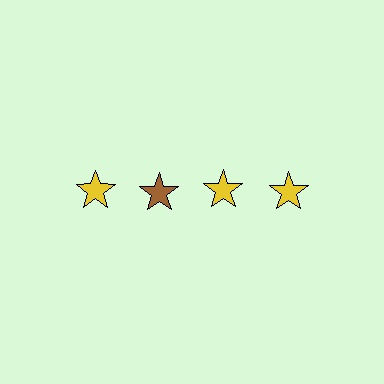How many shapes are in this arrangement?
There are 4 shapes arranged in a grid pattern.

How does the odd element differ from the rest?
It has a different color: brown instead of yellow.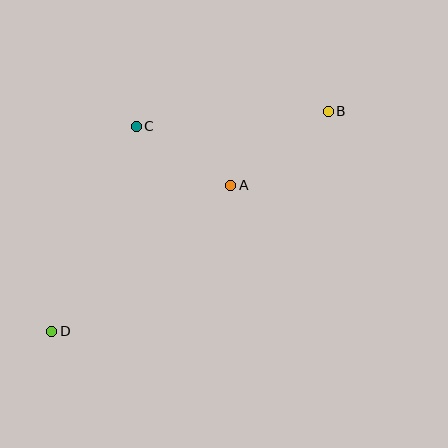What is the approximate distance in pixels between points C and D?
The distance between C and D is approximately 222 pixels.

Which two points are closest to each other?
Points A and C are closest to each other.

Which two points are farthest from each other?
Points B and D are farthest from each other.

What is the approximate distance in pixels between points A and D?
The distance between A and D is approximately 231 pixels.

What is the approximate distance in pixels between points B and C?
The distance between B and C is approximately 192 pixels.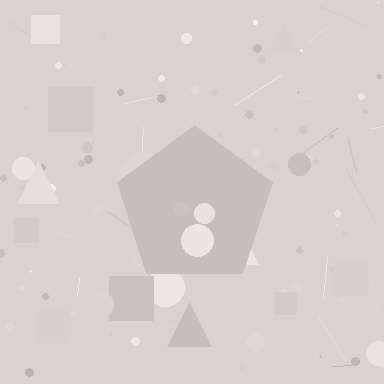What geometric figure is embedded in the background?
A pentagon is embedded in the background.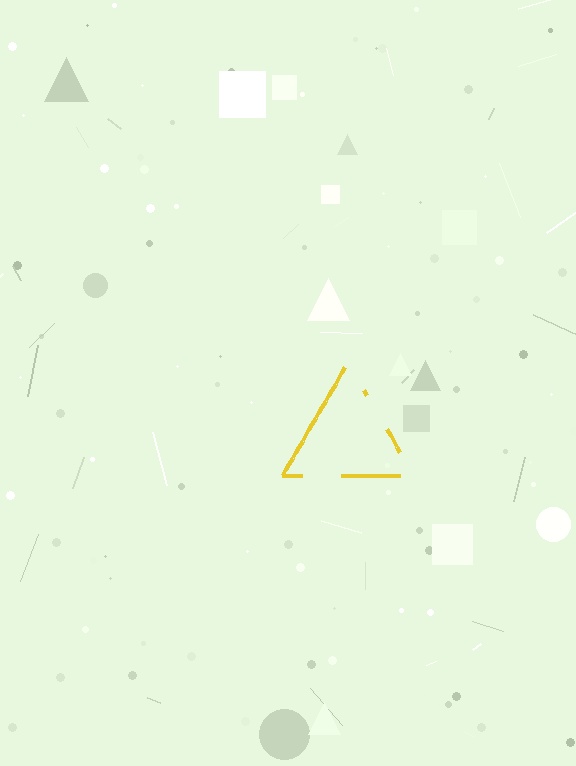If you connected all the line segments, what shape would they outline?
They would outline a triangle.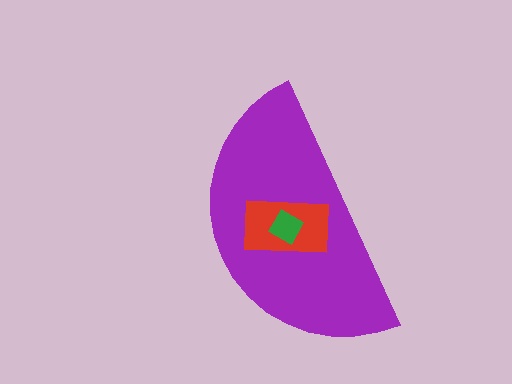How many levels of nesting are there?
3.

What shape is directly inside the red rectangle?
The green diamond.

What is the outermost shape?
The purple semicircle.